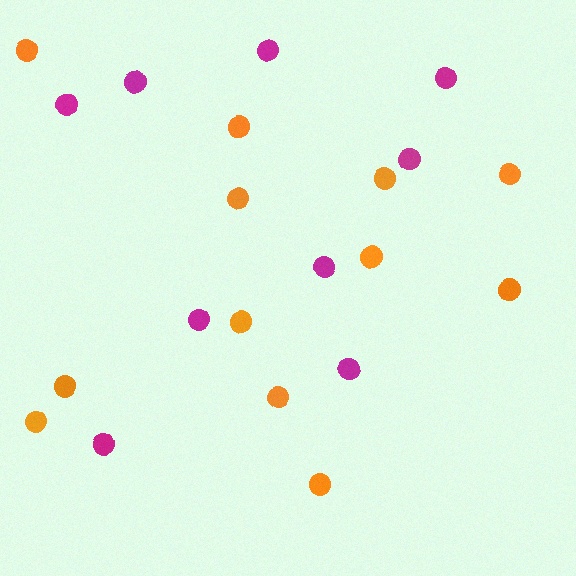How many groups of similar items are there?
There are 2 groups: one group of magenta circles (9) and one group of orange circles (12).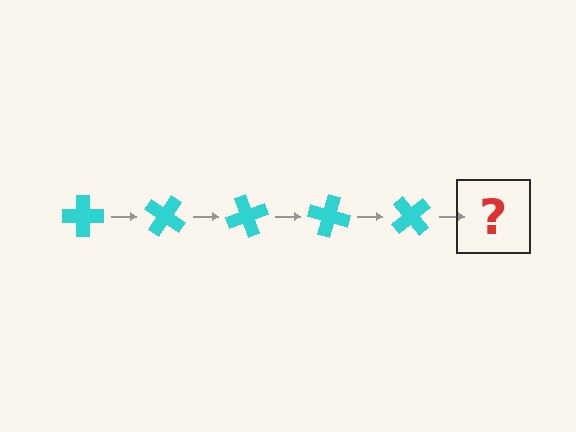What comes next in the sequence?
The next element should be a cyan cross rotated 175 degrees.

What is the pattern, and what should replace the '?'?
The pattern is that the cross rotates 35 degrees each step. The '?' should be a cyan cross rotated 175 degrees.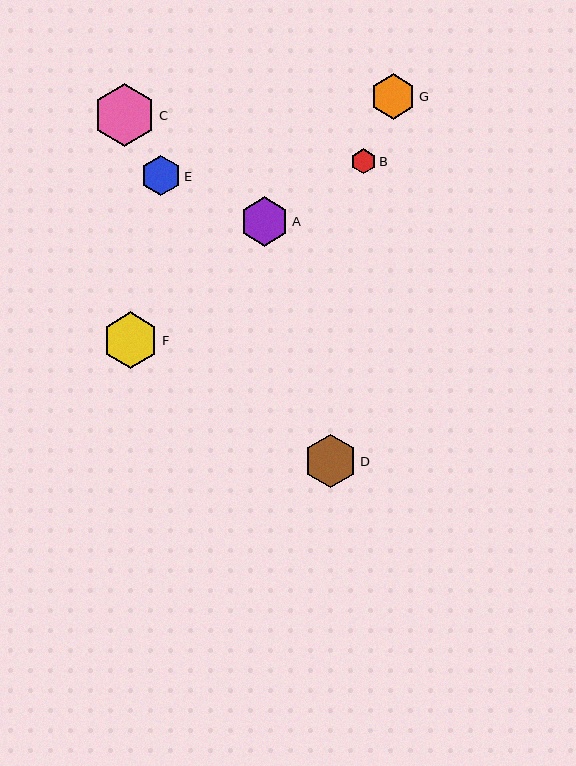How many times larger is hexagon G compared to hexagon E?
Hexagon G is approximately 1.1 times the size of hexagon E.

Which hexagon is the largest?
Hexagon C is the largest with a size of approximately 63 pixels.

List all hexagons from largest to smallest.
From largest to smallest: C, F, D, A, G, E, B.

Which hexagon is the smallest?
Hexagon B is the smallest with a size of approximately 25 pixels.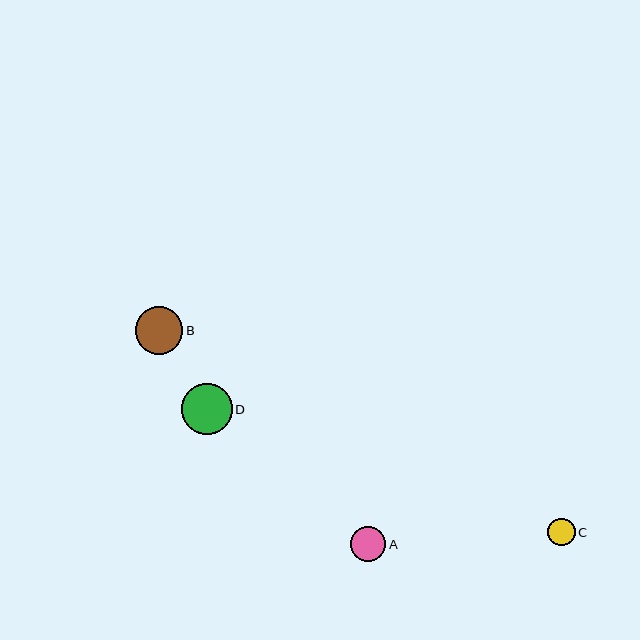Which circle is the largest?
Circle D is the largest with a size of approximately 51 pixels.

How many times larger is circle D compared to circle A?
Circle D is approximately 1.5 times the size of circle A.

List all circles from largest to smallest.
From largest to smallest: D, B, A, C.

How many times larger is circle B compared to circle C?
Circle B is approximately 1.8 times the size of circle C.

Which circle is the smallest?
Circle C is the smallest with a size of approximately 27 pixels.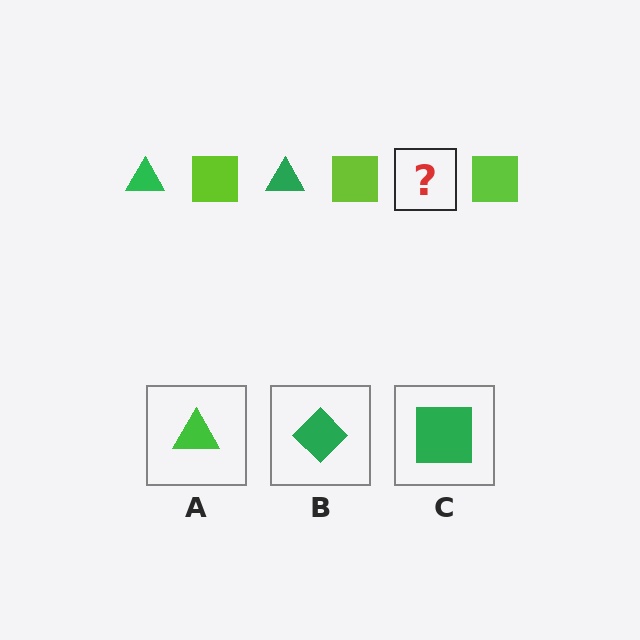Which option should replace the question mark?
Option A.